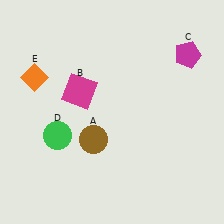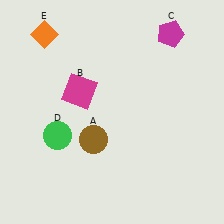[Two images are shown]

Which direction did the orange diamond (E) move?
The orange diamond (E) moved up.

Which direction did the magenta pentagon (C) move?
The magenta pentagon (C) moved up.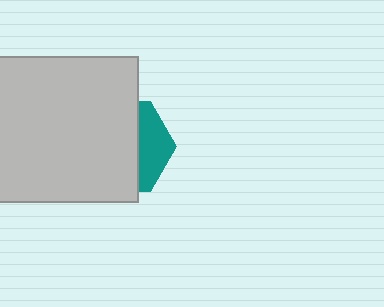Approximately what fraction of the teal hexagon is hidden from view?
Roughly 69% of the teal hexagon is hidden behind the light gray rectangle.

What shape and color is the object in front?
The object in front is a light gray rectangle.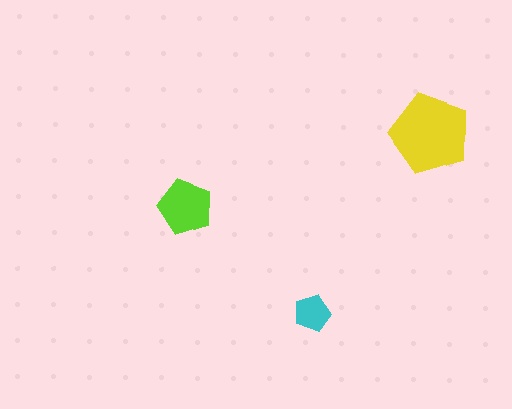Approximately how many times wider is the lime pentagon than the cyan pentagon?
About 1.5 times wider.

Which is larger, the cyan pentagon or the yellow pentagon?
The yellow one.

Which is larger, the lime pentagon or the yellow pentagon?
The yellow one.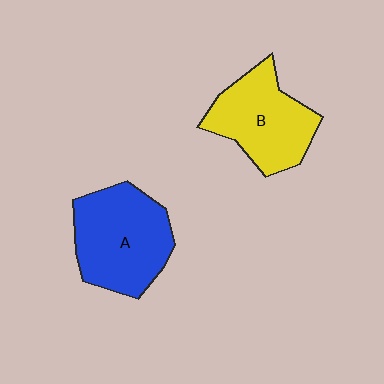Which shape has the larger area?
Shape A (blue).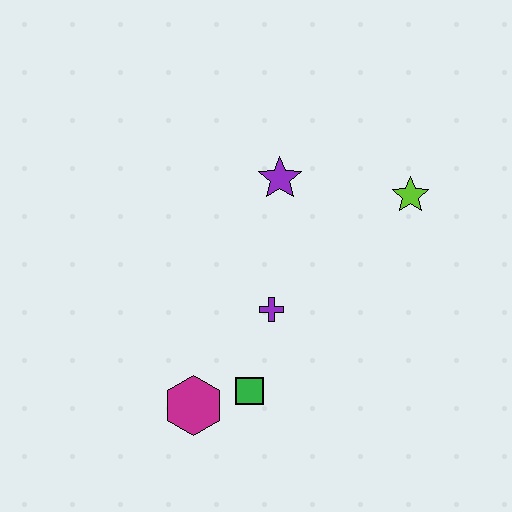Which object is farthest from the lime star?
The magenta hexagon is farthest from the lime star.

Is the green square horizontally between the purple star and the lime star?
No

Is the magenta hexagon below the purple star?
Yes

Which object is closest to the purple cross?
The green square is closest to the purple cross.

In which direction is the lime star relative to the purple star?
The lime star is to the right of the purple star.